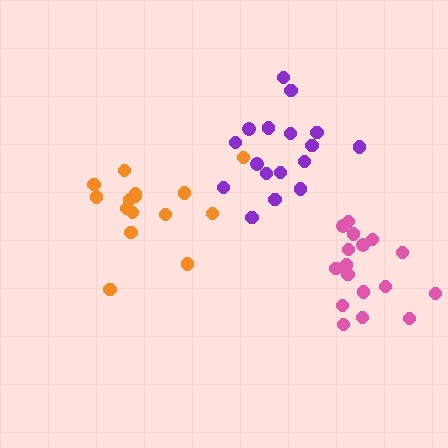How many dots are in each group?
Group 1: 15 dots, Group 2: 17 dots, Group 3: 17 dots (49 total).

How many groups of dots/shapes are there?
There are 3 groups.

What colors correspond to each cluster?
The clusters are colored: orange, purple, pink.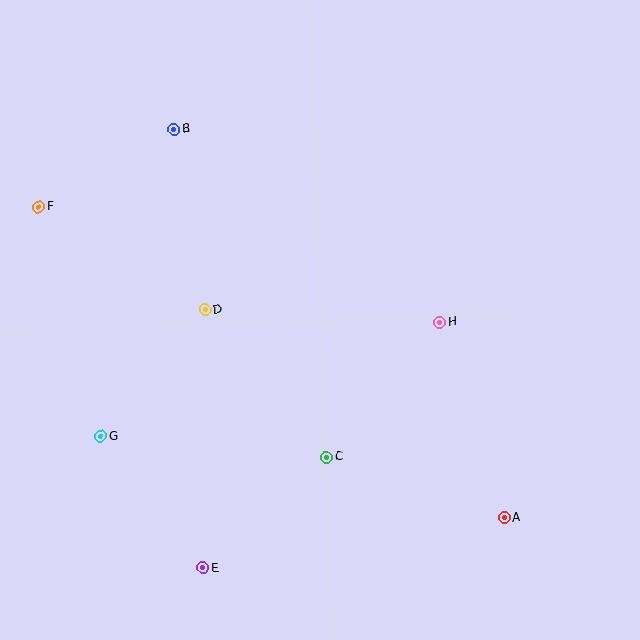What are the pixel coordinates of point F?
Point F is at (39, 207).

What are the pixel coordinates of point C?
Point C is at (327, 457).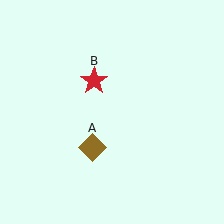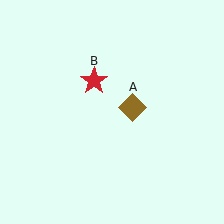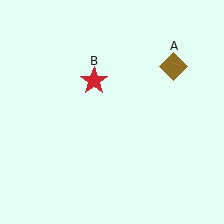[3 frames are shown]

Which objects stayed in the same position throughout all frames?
Red star (object B) remained stationary.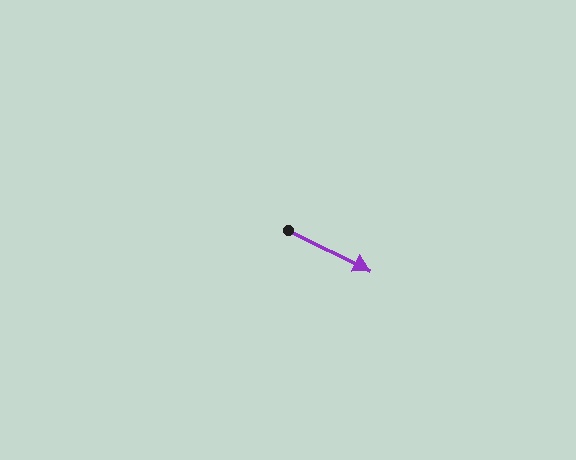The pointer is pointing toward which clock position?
Roughly 4 o'clock.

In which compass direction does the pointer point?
Southeast.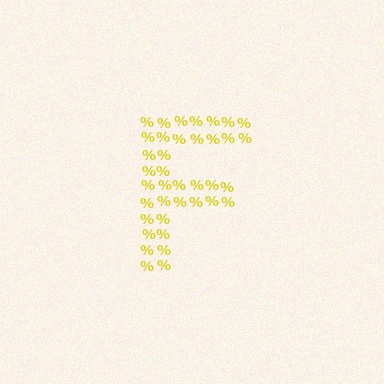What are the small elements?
The small elements are percent signs.